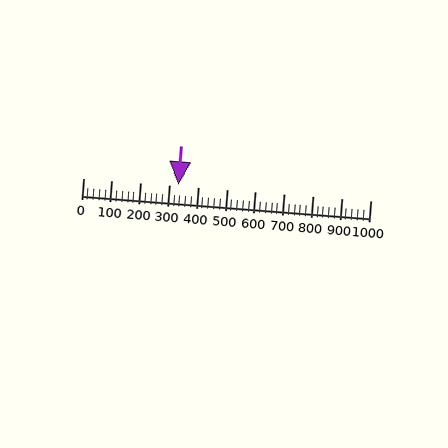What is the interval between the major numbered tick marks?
The major tick marks are spaced 100 units apart.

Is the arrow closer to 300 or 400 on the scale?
The arrow is closer to 300.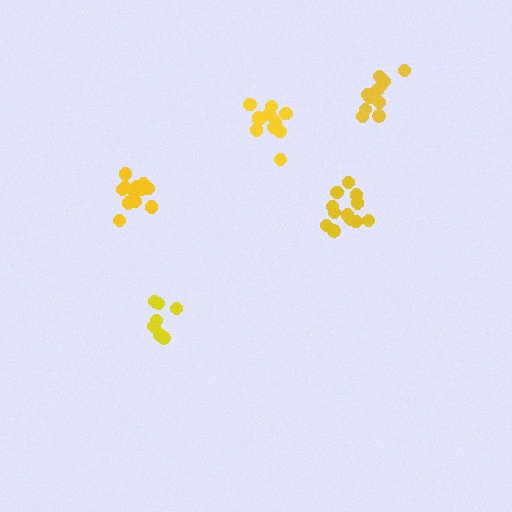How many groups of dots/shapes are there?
There are 5 groups.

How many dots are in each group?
Group 1: 13 dots, Group 2: 7 dots, Group 3: 12 dots, Group 4: 12 dots, Group 5: 11 dots (55 total).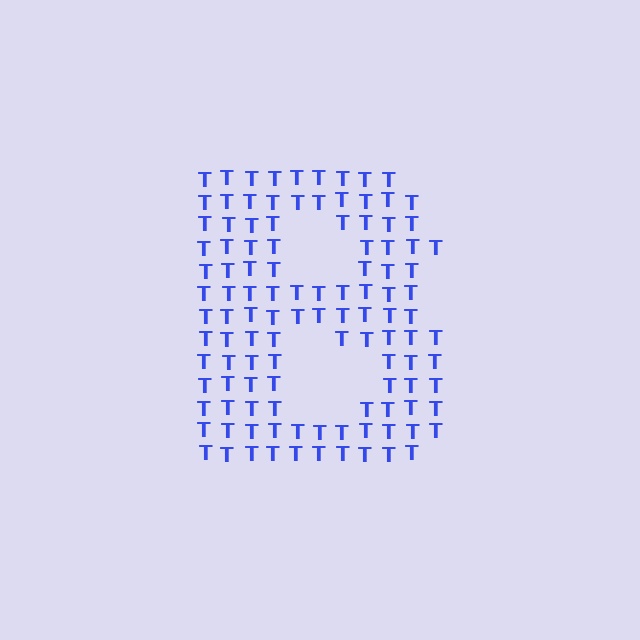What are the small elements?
The small elements are letter T's.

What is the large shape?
The large shape is the letter B.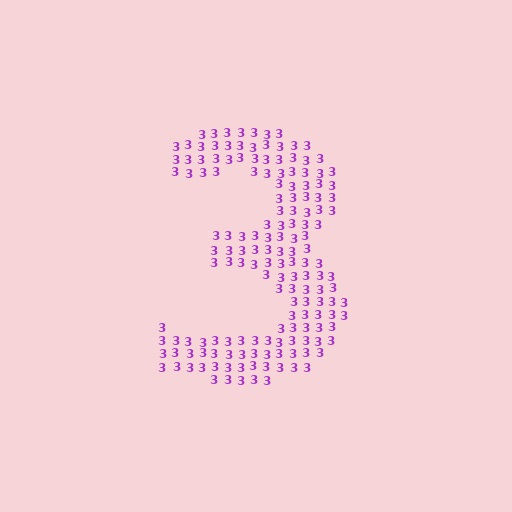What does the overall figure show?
The overall figure shows the digit 3.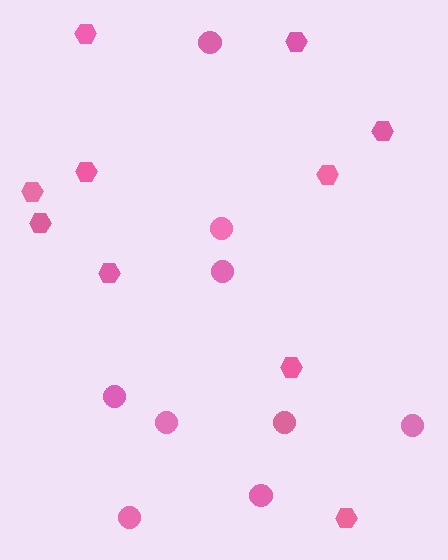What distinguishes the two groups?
There are 2 groups: one group of hexagons (10) and one group of circles (9).